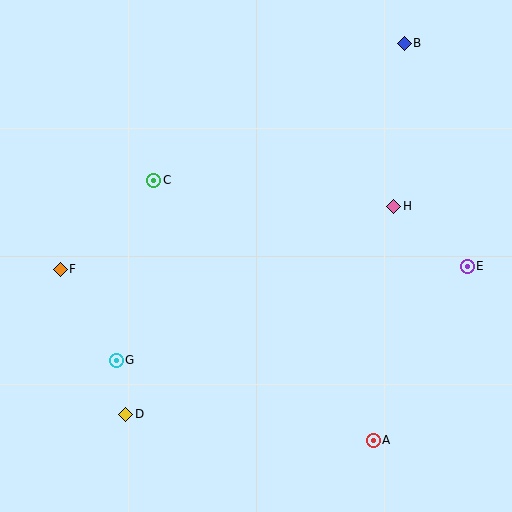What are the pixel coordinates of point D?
Point D is at (126, 414).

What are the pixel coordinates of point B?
Point B is at (404, 43).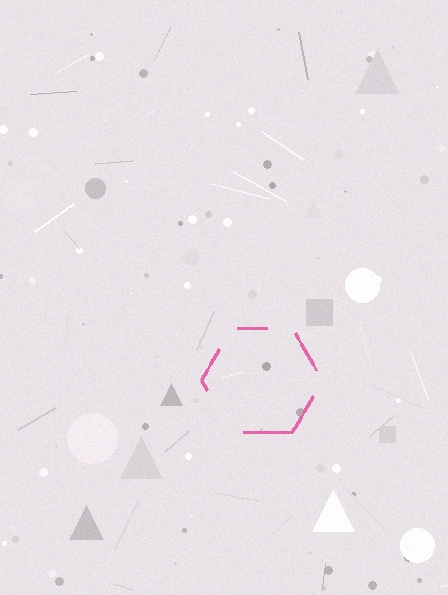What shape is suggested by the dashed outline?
The dashed outline suggests a hexagon.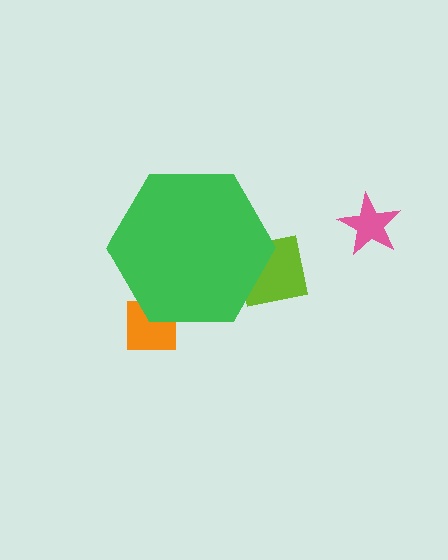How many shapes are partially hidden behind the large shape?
2 shapes are partially hidden.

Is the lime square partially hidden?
Yes, the lime square is partially hidden behind the green hexagon.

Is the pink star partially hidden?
No, the pink star is fully visible.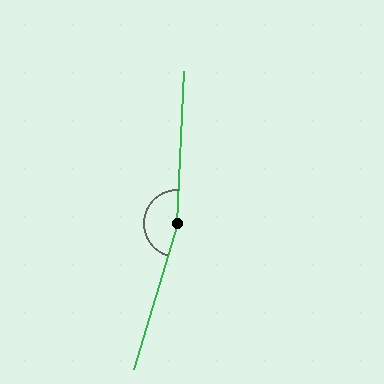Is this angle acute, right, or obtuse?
It is obtuse.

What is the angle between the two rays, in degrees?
Approximately 166 degrees.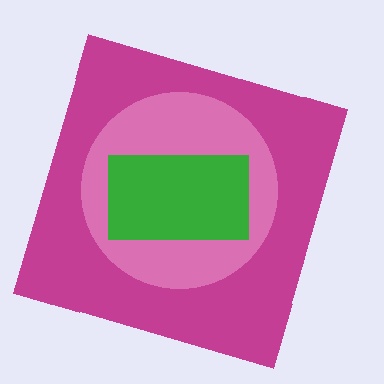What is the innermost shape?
The green rectangle.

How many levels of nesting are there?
3.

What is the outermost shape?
The magenta square.